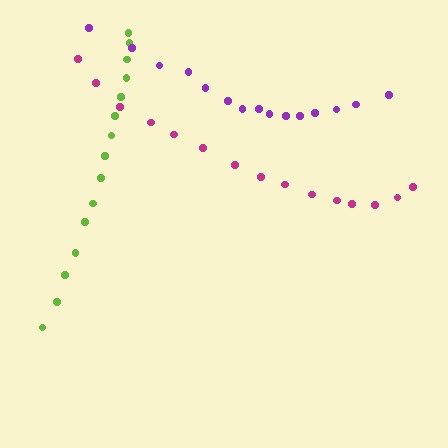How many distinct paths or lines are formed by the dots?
There are 3 distinct paths.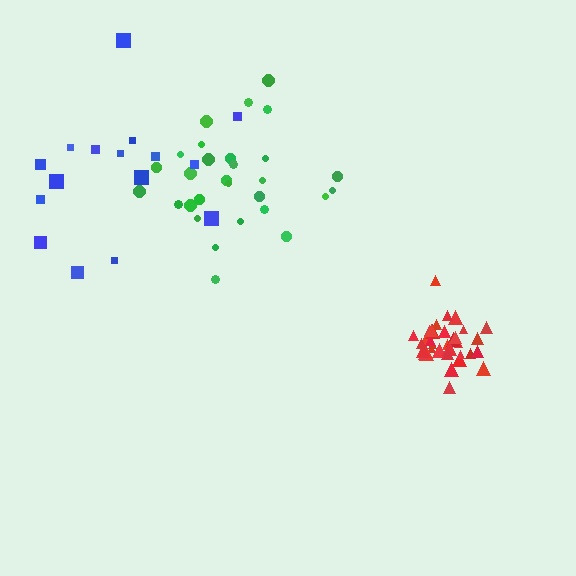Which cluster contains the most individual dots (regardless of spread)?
Red (34).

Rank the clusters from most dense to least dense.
red, green, blue.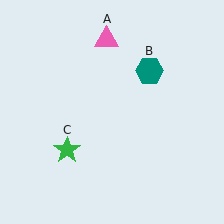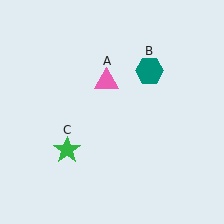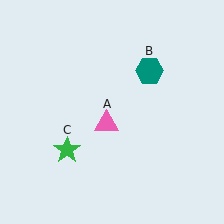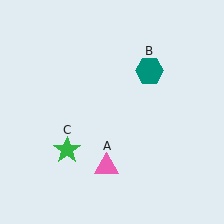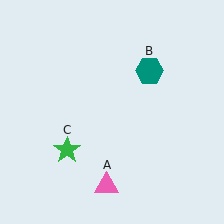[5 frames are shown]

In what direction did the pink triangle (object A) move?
The pink triangle (object A) moved down.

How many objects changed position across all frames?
1 object changed position: pink triangle (object A).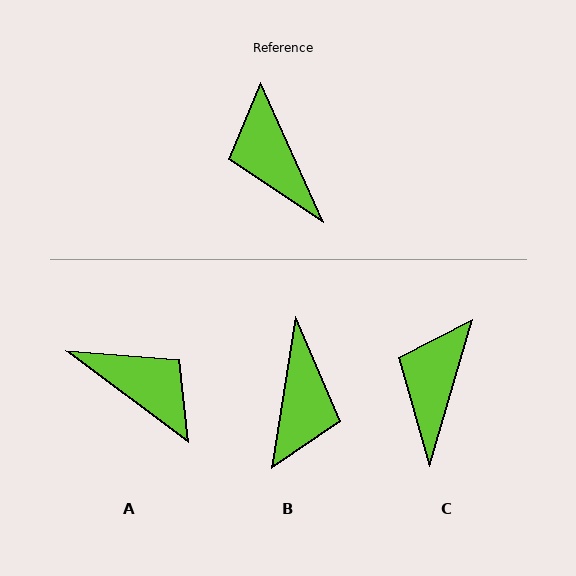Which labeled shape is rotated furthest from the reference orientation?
A, about 151 degrees away.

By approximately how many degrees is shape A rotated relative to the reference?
Approximately 151 degrees clockwise.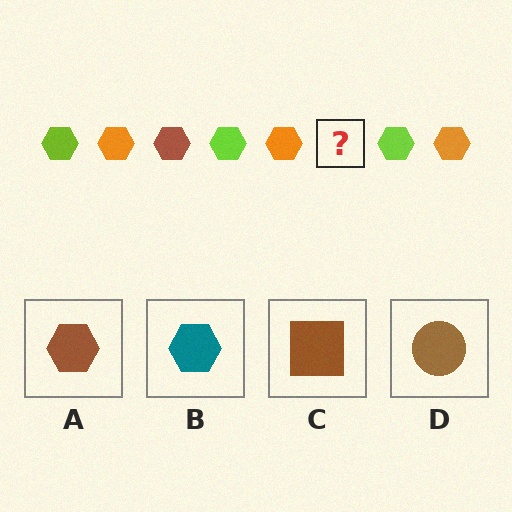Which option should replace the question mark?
Option A.